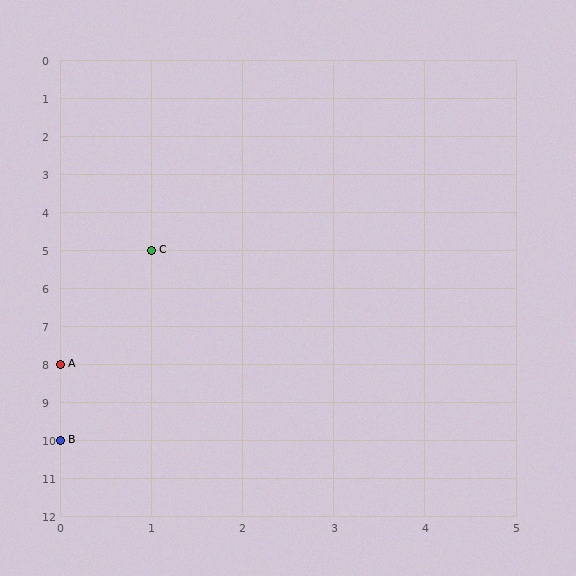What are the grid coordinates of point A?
Point A is at grid coordinates (0, 8).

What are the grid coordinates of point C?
Point C is at grid coordinates (1, 5).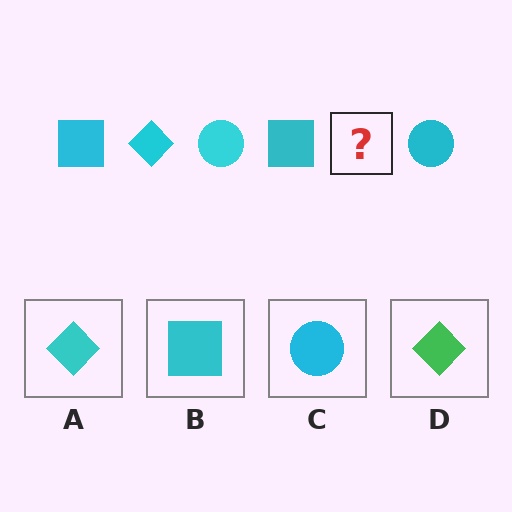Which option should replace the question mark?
Option A.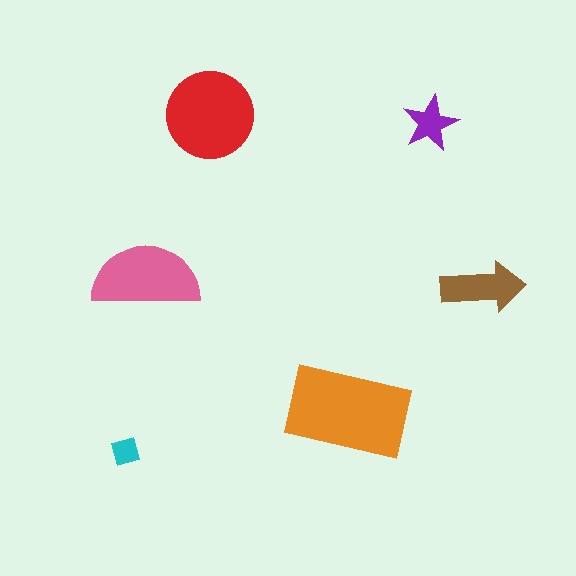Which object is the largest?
The orange rectangle.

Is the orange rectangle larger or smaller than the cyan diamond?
Larger.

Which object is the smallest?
The cyan diamond.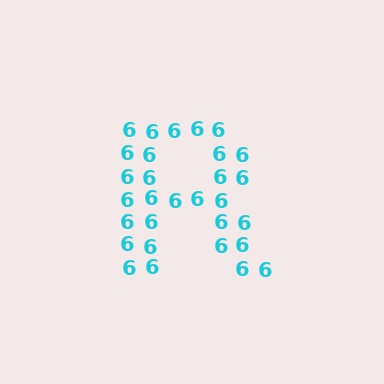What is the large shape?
The large shape is the letter R.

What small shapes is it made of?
It is made of small digit 6's.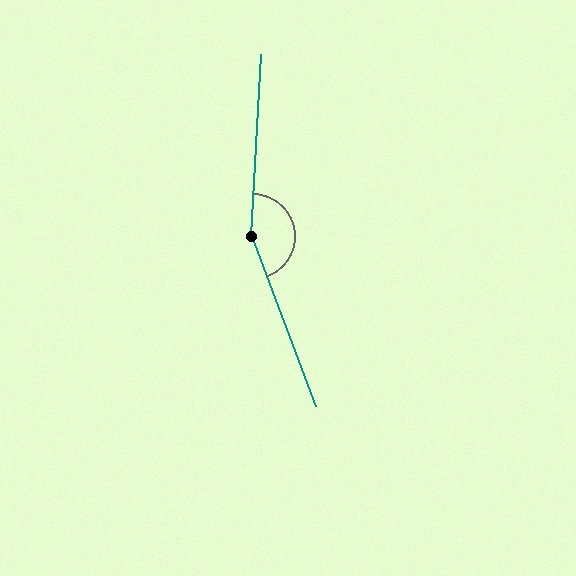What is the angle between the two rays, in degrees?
Approximately 156 degrees.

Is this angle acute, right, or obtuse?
It is obtuse.